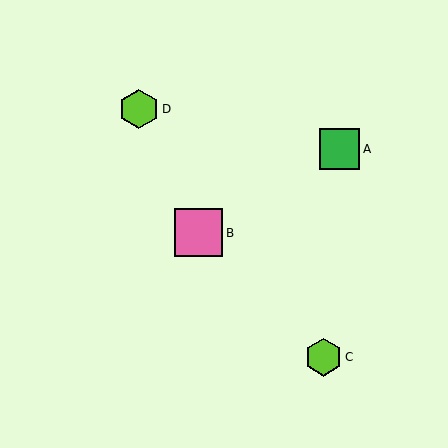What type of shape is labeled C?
Shape C is a lime hexagon.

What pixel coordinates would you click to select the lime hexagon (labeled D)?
Click at (139, 109) to select the lime hexagon D.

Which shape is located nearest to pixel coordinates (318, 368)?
The lime hexagon (labeled C) at (324, 357) is nearest to that location.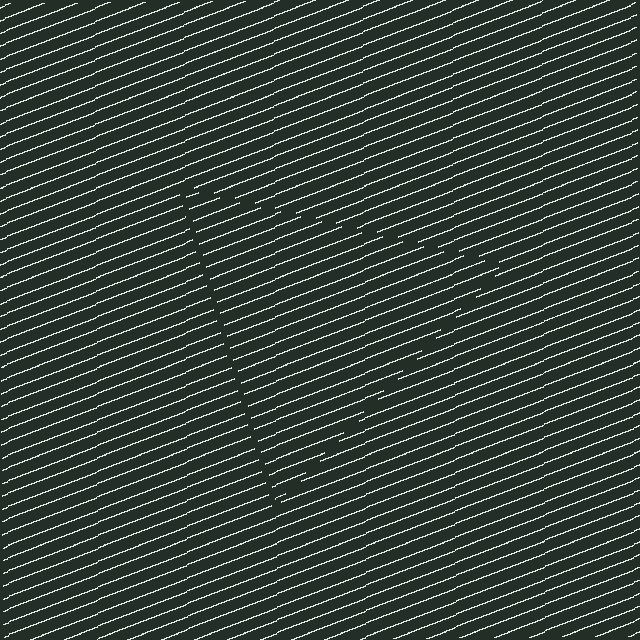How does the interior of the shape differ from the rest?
The interior of the shape contains the same grating, shifted by half a period — the contour is defined by the phase discontinuity where line-ends from the inner and outer gratings abut.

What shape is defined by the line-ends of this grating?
An illusory triangle. The interior of the shape contains the same grating, shifted by half a period — the contour is defined by the phase discontinuity where line-ends from the inner and outer gratings abut.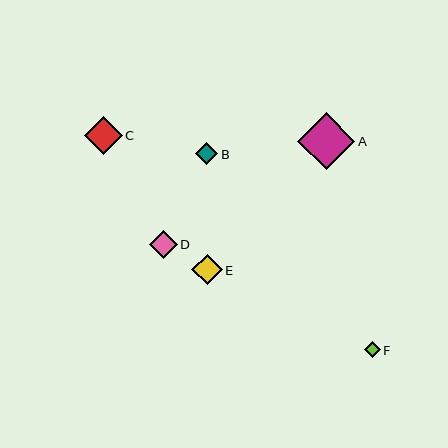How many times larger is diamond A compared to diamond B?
Diamond A is approximately 2.5 times the size of diamond B.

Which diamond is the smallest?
Diamond F is the smallest with a size of approximately 16 pixels.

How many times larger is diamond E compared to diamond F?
Diamond E is approximately 1.9 times the size of diamond F.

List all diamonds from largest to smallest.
From largest to smallest: A, C, E, D, B, F.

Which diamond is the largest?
Diamond A is the largest with a size of approximately 57 pixels.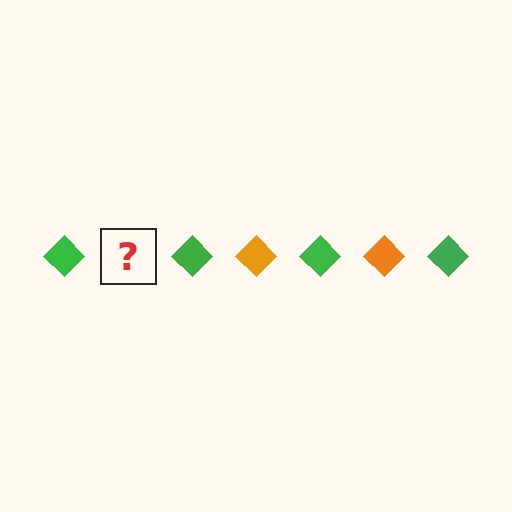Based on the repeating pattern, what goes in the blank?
The blank should be an orange diamond.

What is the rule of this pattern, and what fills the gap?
The rule is that the pattern cycles through green, orange diamonds. The gap should be filled with an orange diamond.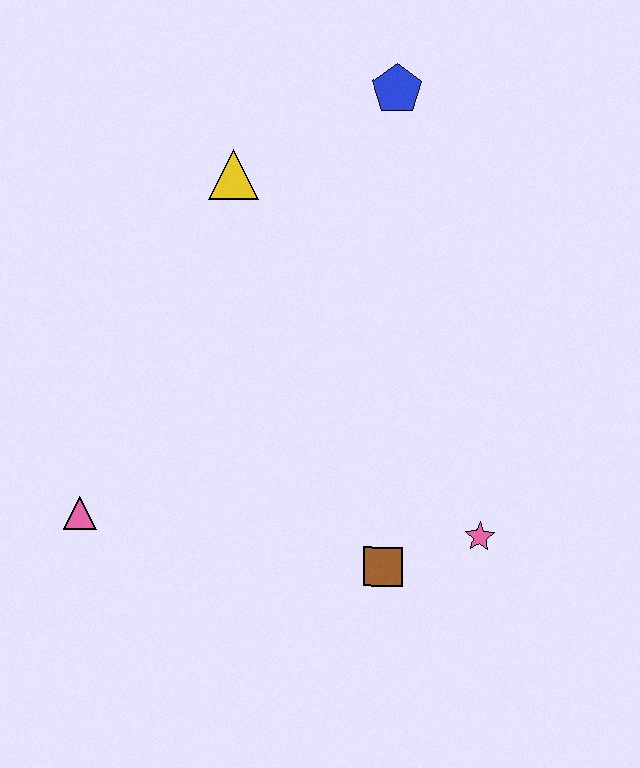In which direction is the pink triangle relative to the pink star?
The pink triangle is to the left of the pink star.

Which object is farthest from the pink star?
The blue pentagon is farthest from the pink star.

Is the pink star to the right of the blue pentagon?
Yes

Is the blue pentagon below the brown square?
No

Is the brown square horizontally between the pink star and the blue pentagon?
No